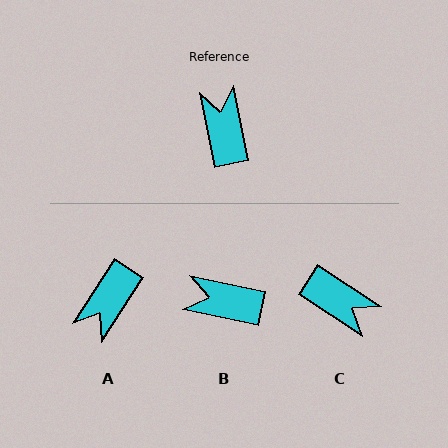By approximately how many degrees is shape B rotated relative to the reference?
Approximately 66 degrees counter-clockwise.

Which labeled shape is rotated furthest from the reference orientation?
A, about 136 degrees away.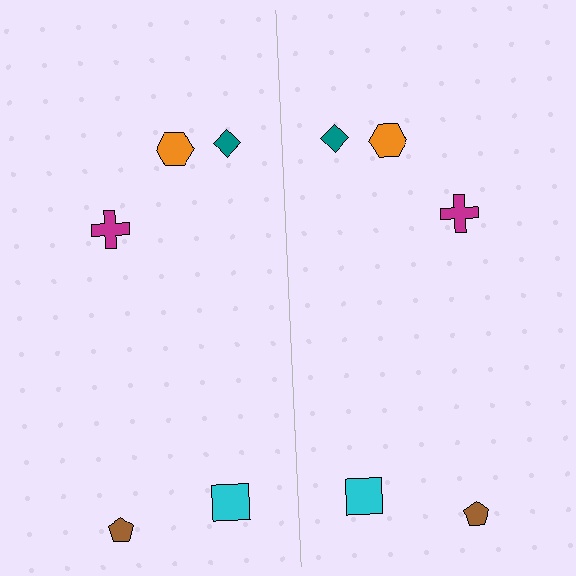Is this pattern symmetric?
Yes, this pattern has bilateral (reflection) symmetry.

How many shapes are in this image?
There are 10 shapes in this image.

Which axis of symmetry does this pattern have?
The pattern has a vertical axis of symmetry running through the center of the image.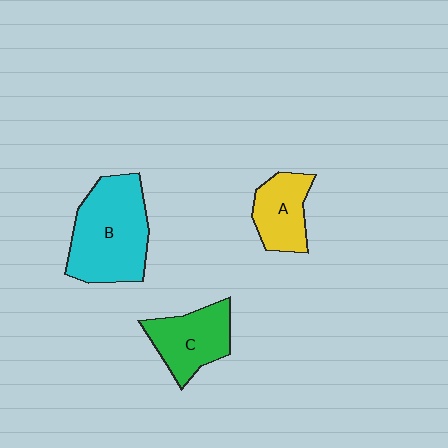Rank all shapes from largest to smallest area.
From largest to smallest: B (cyan), C (green), A (yellow).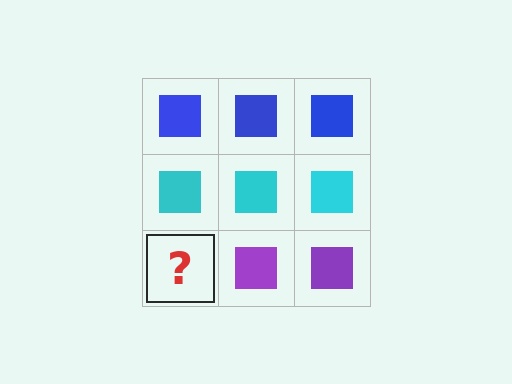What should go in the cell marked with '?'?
The missing cell should contain a purple square.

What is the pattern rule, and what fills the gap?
The rule is that each row has a consistent color. The gap should be filled with a purple square.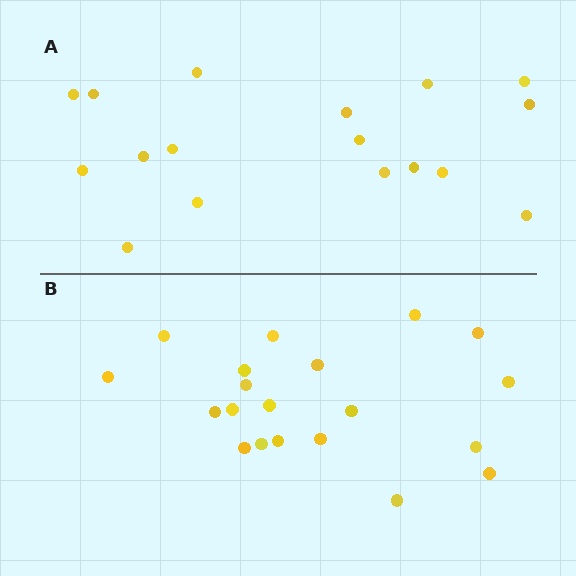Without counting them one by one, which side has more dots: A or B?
Region B (the bottom region) has more dots.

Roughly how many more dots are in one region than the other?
Region B has just a few more — roughly 2 or 3 more dots than region A.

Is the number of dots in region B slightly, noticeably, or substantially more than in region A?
Region B has only slightly more — the two regions are fairly close. The ratio is roughly 1.2 to 1.